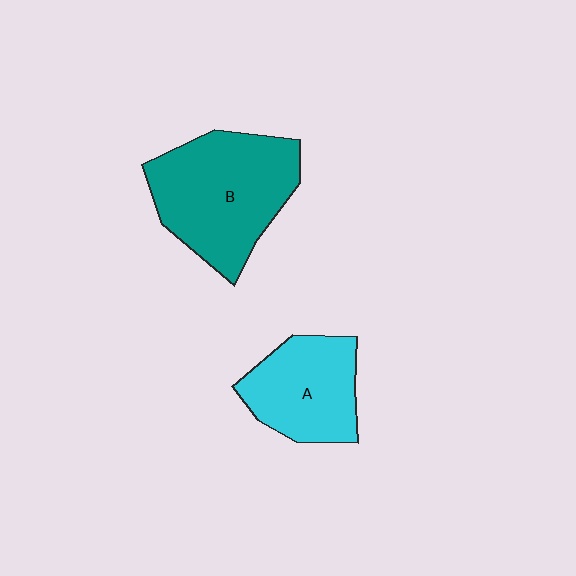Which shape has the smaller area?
Shape A (cyan).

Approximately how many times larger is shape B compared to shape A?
Approximately 1.5 times.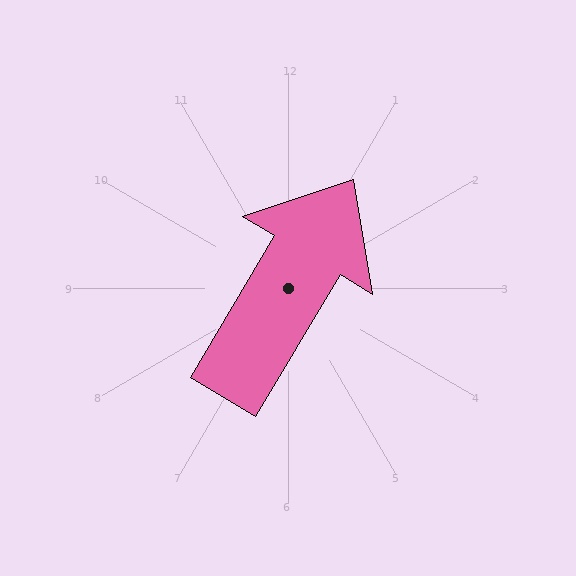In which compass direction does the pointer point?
Northeast.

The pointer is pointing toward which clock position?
Roughly 1 o'clock.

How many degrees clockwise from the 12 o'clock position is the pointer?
Approximately 31 degrees.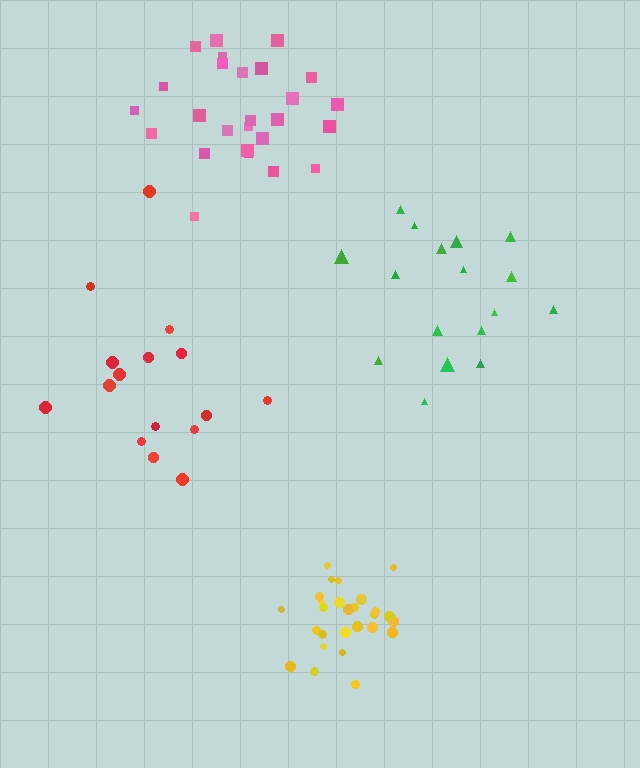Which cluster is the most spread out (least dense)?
Red.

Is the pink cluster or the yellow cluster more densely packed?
Yellow.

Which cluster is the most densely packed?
Yellow.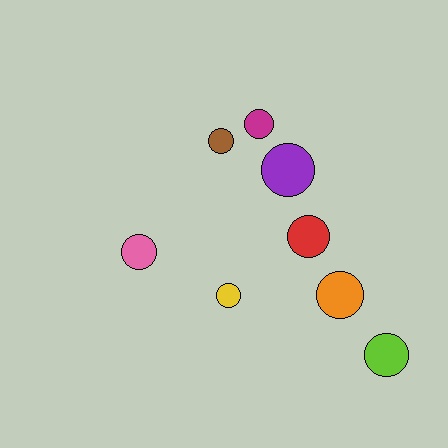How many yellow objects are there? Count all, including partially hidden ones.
There is 1 yellow object.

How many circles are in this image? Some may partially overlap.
There are 8 circles.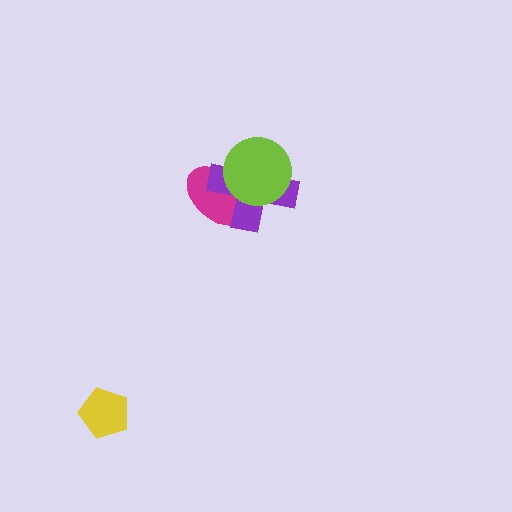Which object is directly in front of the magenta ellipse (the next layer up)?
The purple cross is directly in front of the magenta ellipse.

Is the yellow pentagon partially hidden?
No, no other shape covers it.